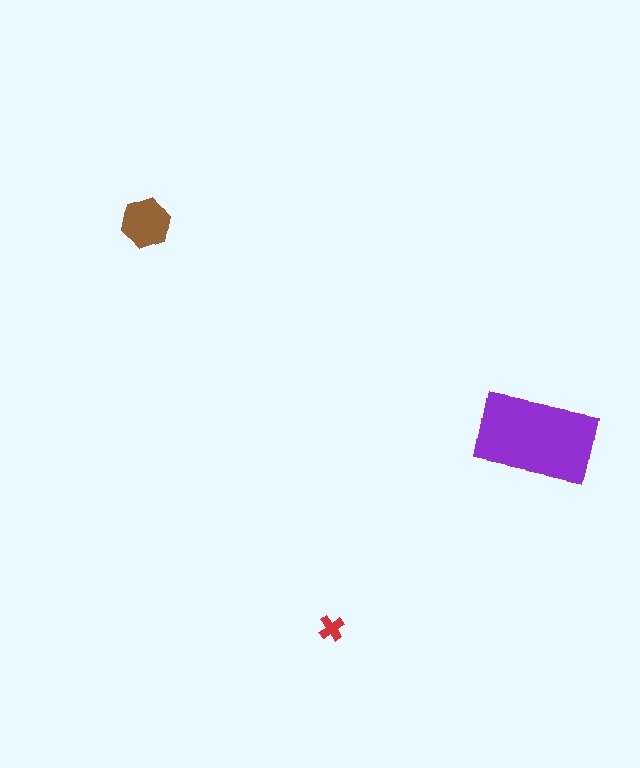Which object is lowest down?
The red cross is bottommost.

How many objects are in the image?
There are 3 objects in the image.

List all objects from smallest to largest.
The red cross, the brown hexagon, the purple rectangle.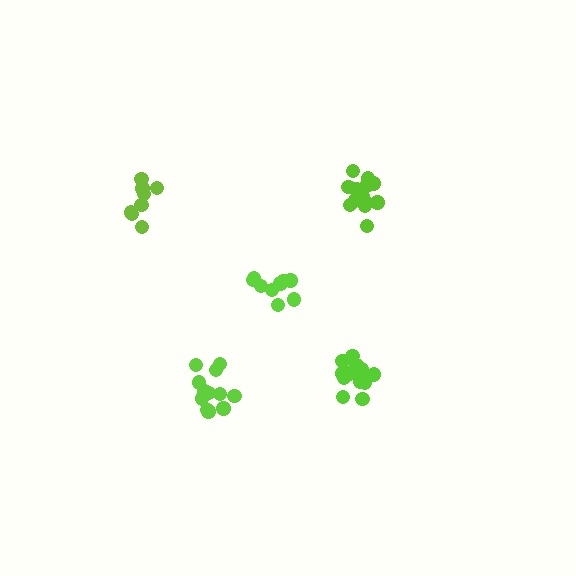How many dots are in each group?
Group 1: 13 dots, Group 2: 12 dots, Group 3: 8 dots, Group 4: 13 dots, Group 5: 9 dots (55 total).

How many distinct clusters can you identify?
There are 5 distinct clusters.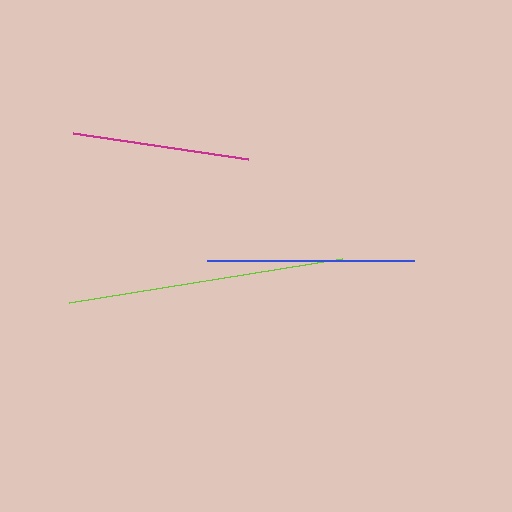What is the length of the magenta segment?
The magenta segment is approximately 177 pixels long.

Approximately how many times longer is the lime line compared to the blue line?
The lime line is approximately 1.3 times the length of the blue line.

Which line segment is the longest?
The lime line is the longest at approximately 277 pixels.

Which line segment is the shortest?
The magenta line is the shortest at approximately 177 pixels.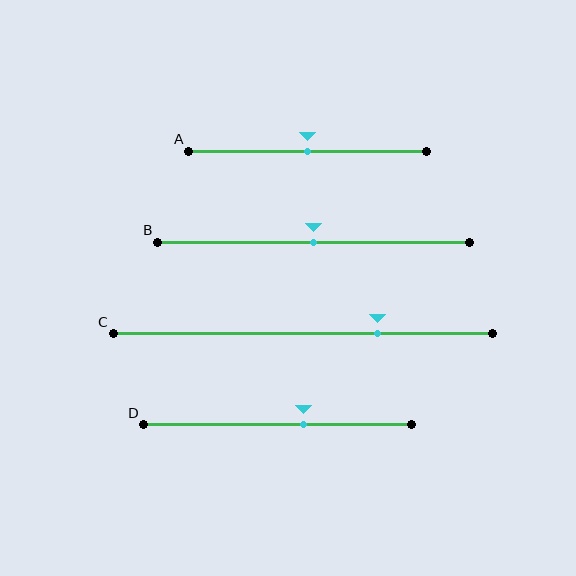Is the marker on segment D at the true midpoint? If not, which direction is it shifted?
No, the marker on segment D is shifted to the right by about 10% of the segment length.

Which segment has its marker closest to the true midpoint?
Segment A has its marker closest to the true midpoint.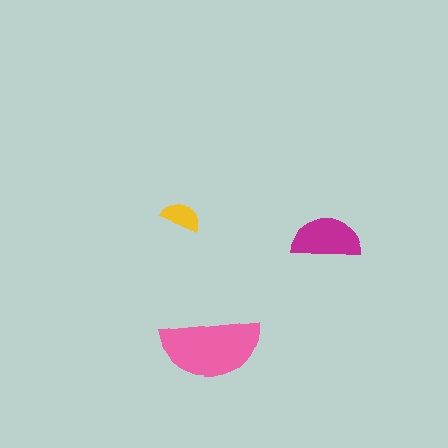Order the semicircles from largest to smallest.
the pink one, the magenta one, the yellow one.